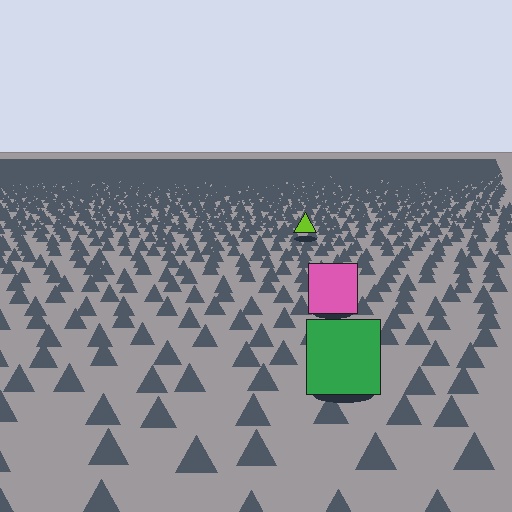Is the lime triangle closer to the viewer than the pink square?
No. The pink square is closer — you can tell from the texture gradient: the ground texture is coarser near it.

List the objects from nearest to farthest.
From nearest to farthest: the green square, the pink square, the lime triangle.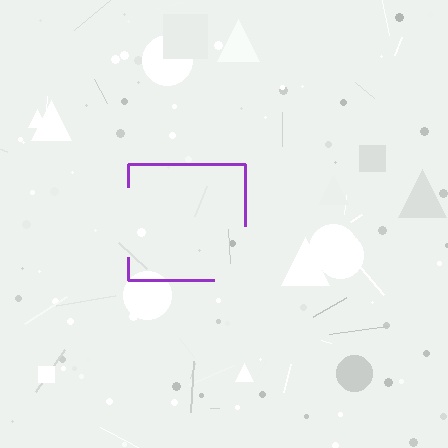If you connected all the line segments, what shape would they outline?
They would outline a square.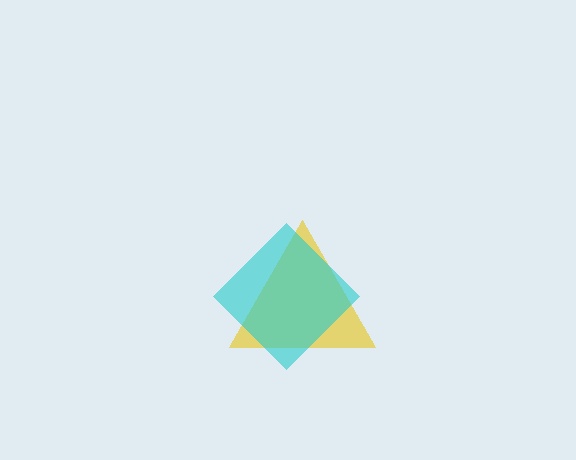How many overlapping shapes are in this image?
There are 2 overlapping shapes in the image.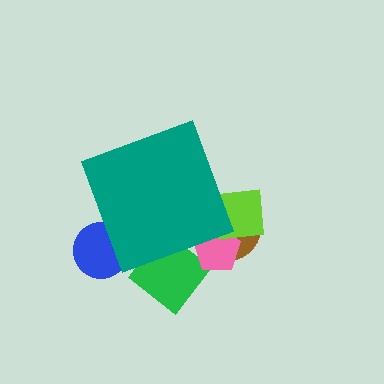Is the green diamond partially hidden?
Yes, the green diamond is partially hidden behind the teal diamond.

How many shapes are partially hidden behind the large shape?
5 shapes are partially hidden.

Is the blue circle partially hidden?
Yes, the blue circle is partially hidden behind the teal diamond.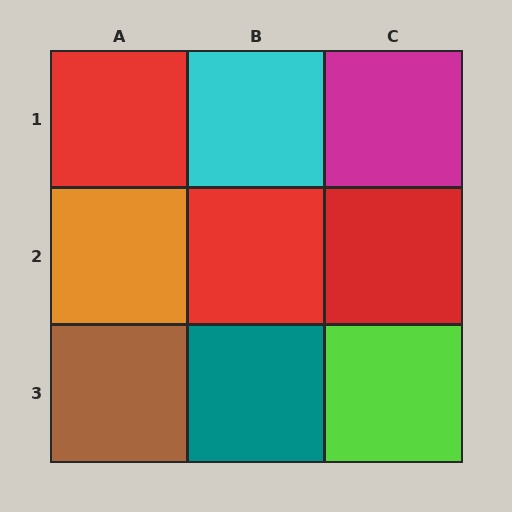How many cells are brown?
1 cell is brown.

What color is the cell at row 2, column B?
Red.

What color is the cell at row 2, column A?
Orange.